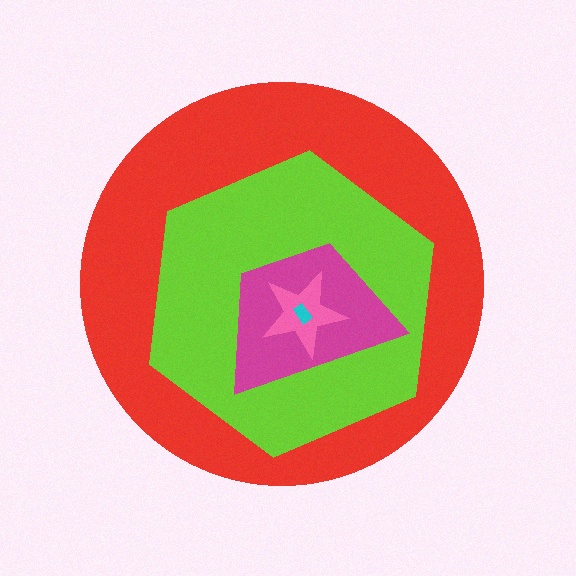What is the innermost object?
The cyan rectangle.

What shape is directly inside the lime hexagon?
The magenta trapezoid.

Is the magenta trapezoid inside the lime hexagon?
Yes.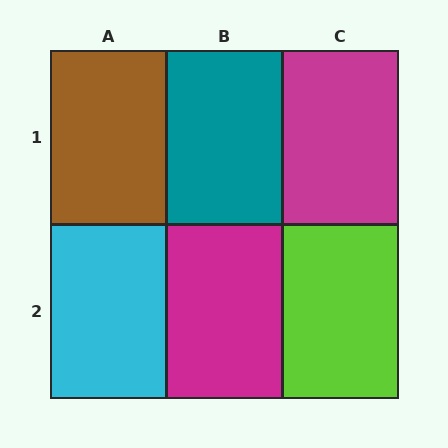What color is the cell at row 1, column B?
Teal.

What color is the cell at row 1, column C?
Magenta.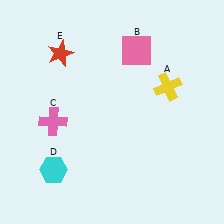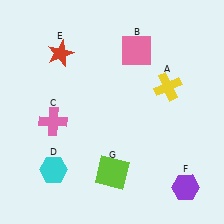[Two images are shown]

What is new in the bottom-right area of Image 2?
A lime square (G) was added in the bottom-right area of Image 2.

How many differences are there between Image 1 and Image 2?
There are 2 differences between the two images.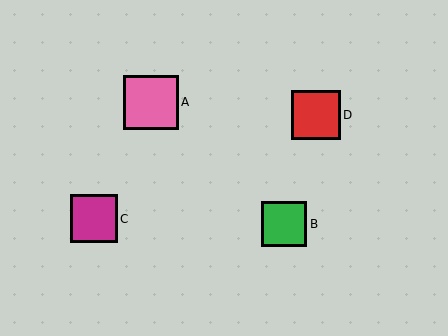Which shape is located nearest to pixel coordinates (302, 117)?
The red square (labeled D) at (316, 115) is nearest to that location.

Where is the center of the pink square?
The center of the pink square is at (151, 102).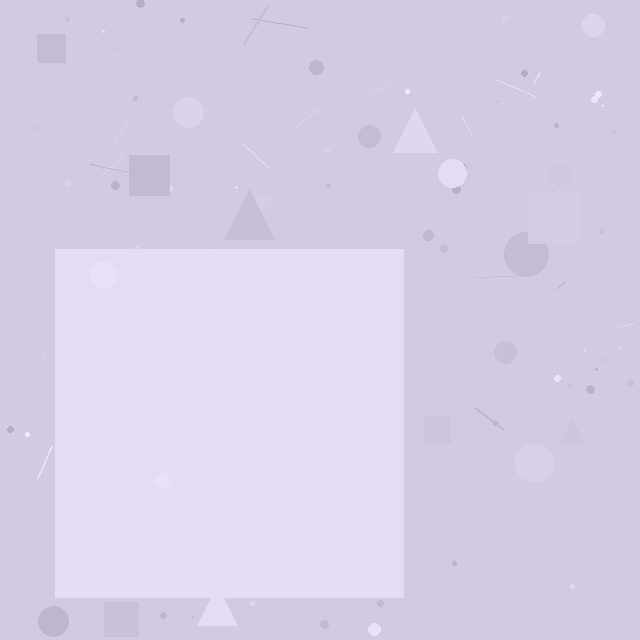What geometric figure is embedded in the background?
A square is embedded in the background.